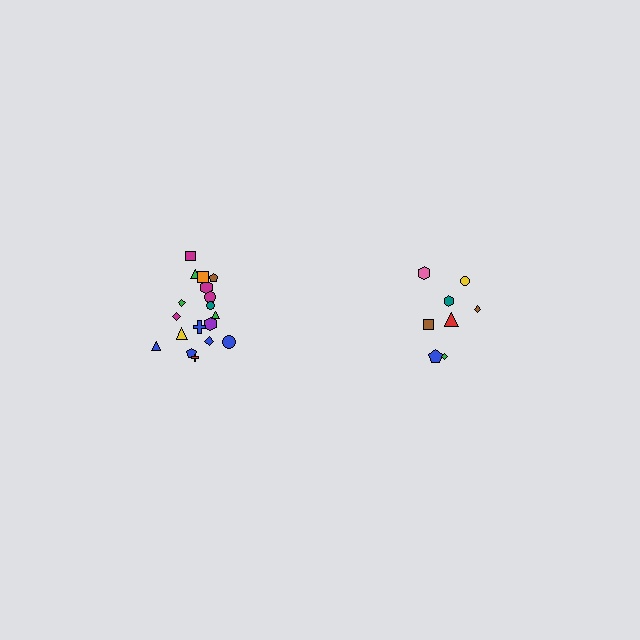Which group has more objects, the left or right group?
The left group.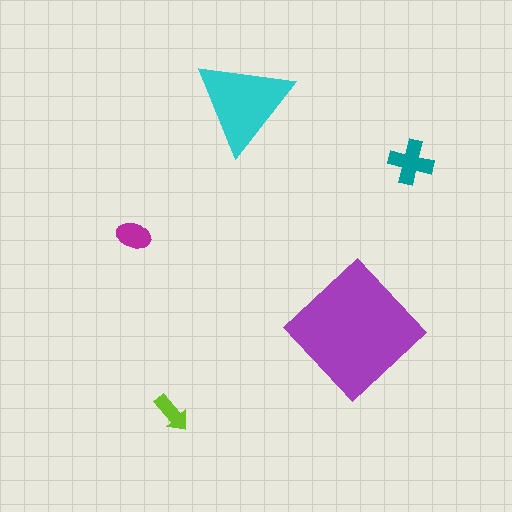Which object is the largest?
The purple diamond.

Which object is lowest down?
The lime arrow is bottommost.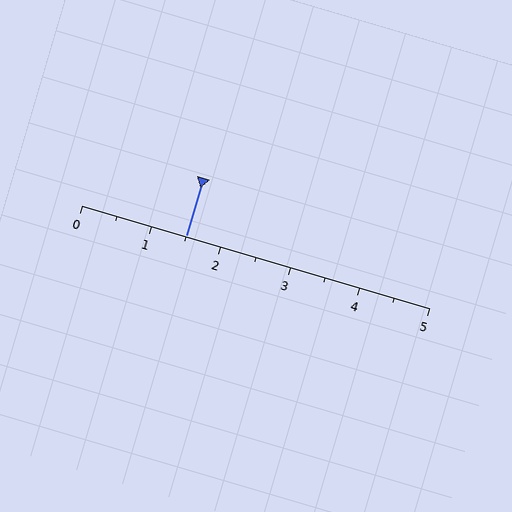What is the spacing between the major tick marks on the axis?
The major ticks are spaced 1 apart.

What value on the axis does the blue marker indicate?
The marker indicates approximately 1.5.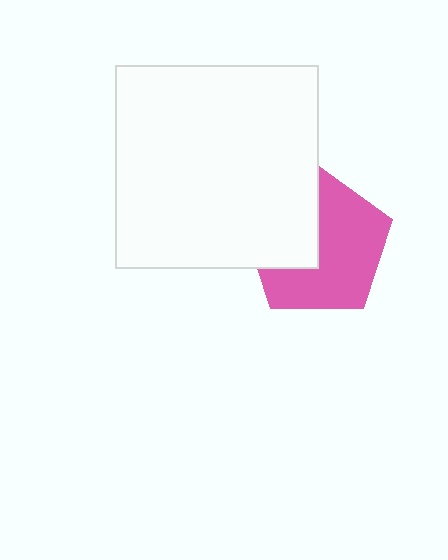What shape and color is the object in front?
The object in front is a white square.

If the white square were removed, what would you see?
You would see the complete pink pentagon.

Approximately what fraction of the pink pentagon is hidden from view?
Roughly 38% of the pink pentagon is hidden behind the white square.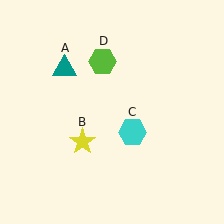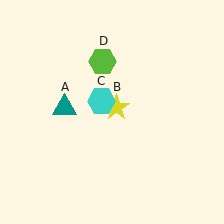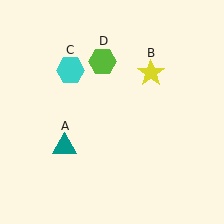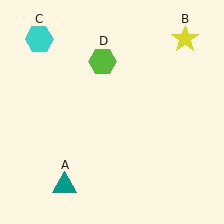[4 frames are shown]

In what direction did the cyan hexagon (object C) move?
The cyan hexagon (object C) moved up and to the left.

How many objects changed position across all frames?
3 objects changed position: teal triangle (object A), yellow star (object B), cyan hexagon (object C).